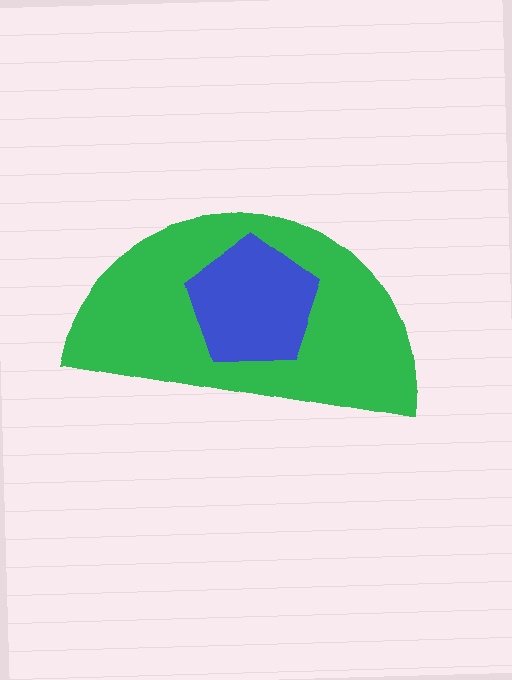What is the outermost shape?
The green semicircle.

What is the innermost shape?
The blue pentagon.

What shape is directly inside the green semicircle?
The blue pentagon.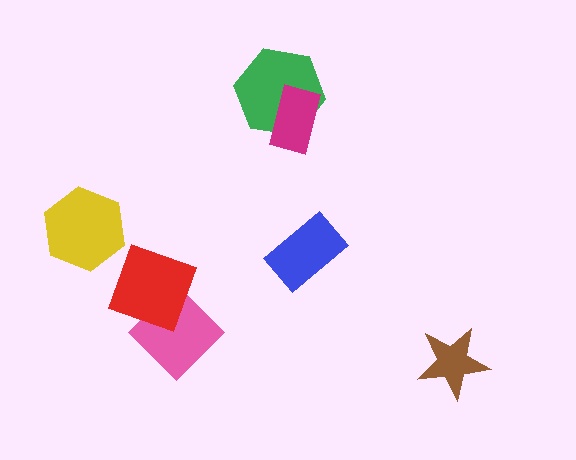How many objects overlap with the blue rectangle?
0 objects overlap with the blue rectangle.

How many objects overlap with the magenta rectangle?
1 object overlaps with the magenta rectangle.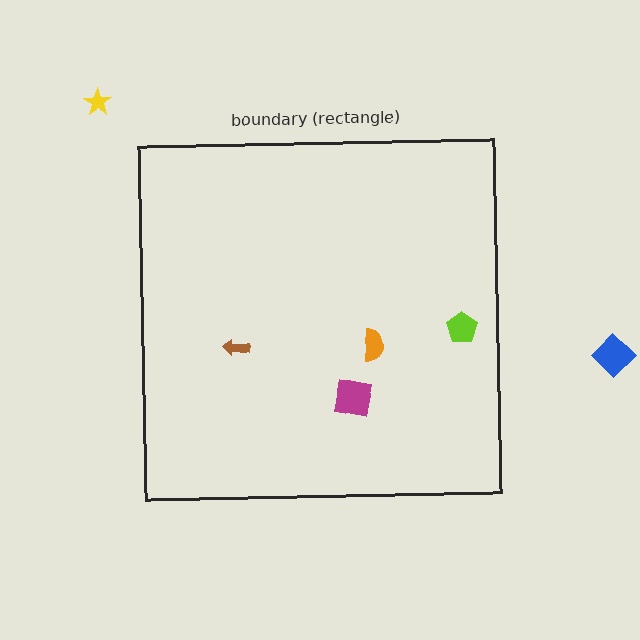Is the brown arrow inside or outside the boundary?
Inside.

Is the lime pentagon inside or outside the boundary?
Inside.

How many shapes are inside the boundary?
4 inside, 2 outside.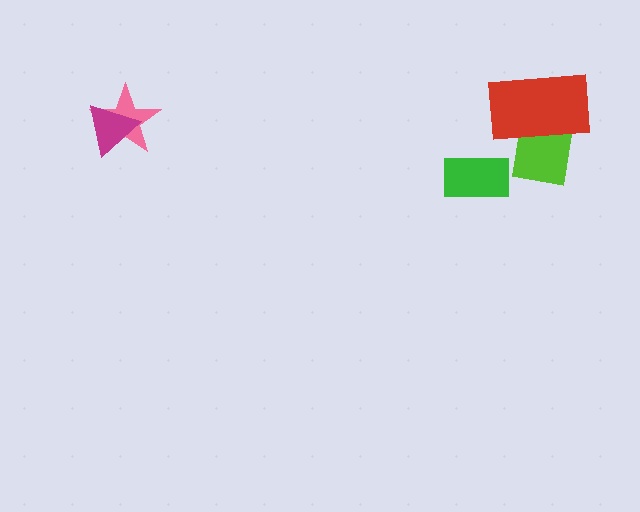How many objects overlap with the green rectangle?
0 objects overlap with the green rectangle.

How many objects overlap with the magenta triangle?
1 object overlaps with the magenta triangle.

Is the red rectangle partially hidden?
No, no other shape covers it.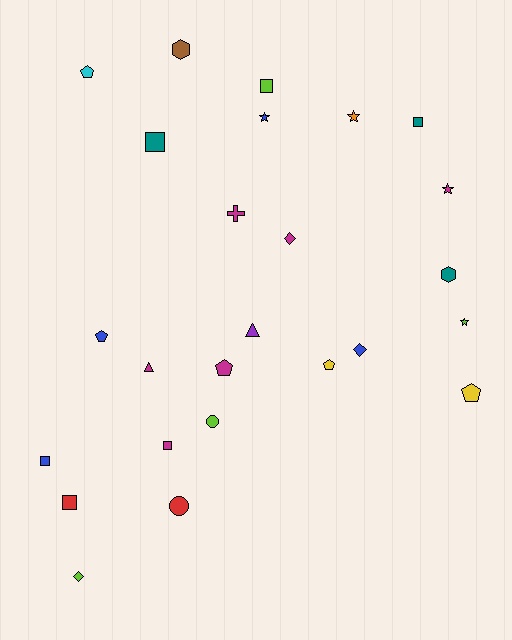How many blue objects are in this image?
There are 4 blue objects.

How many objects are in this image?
There are 25 objects.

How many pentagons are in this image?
There are 5 pentagons.